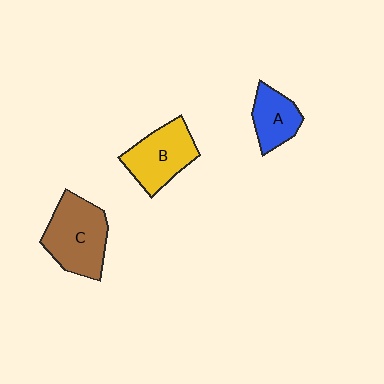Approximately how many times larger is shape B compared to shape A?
Approximately 1.5 times.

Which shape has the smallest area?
Shape A (blue).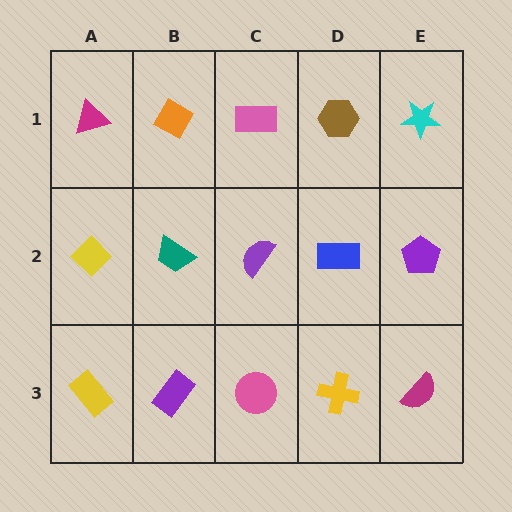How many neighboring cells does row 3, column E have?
2.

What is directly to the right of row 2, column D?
A purple pentagon.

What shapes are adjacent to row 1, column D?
A blue rectangle (row 2, column D), a pink rectangle (row 1, column C), a cyan star (row 1, column E).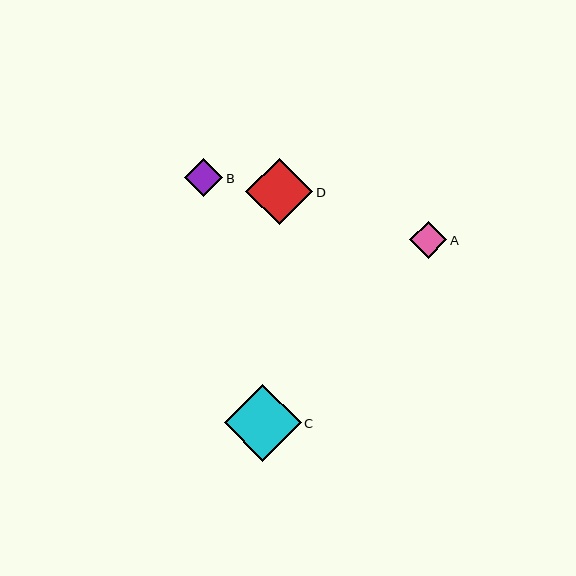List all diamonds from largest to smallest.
From largest to smallest: C, D, B, A.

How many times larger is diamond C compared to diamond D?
Diamond C is approximately 1.2 times the size of diamond D.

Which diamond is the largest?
Diamond C is the largest with a size of approximately 77 pixels.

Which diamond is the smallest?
Diamond A is the smallest with a size of approximately 37 pixels.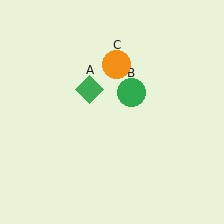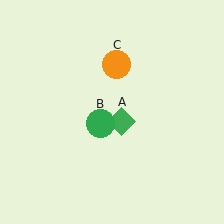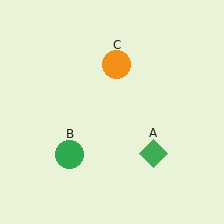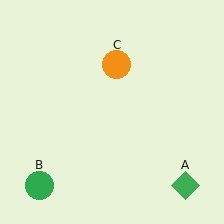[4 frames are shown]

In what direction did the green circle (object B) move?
The green circle (object B) moved down and to the left.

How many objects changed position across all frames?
2 objects changed position: green diamond (object A), green circle (object B).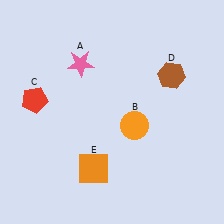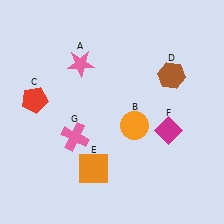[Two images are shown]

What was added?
A magenta diamond (F), a pink cross (G) were added in Image 2.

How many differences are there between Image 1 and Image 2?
There are 2 differences between the two images.